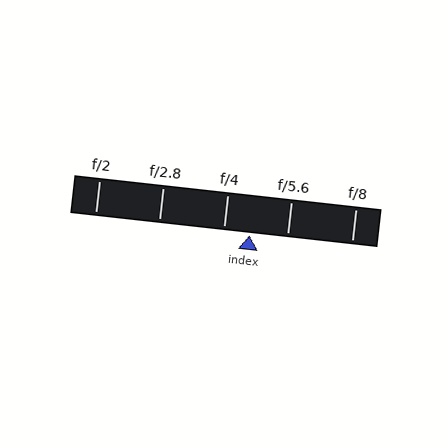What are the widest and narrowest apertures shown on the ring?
The widest aperture shown is f/2 and the narrowest is f/8.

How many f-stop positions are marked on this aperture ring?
There are 5 f-stop positions marked.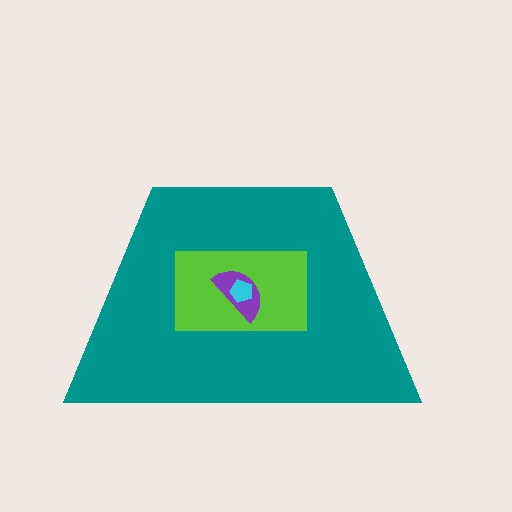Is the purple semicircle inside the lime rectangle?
Yes.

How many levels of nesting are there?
4.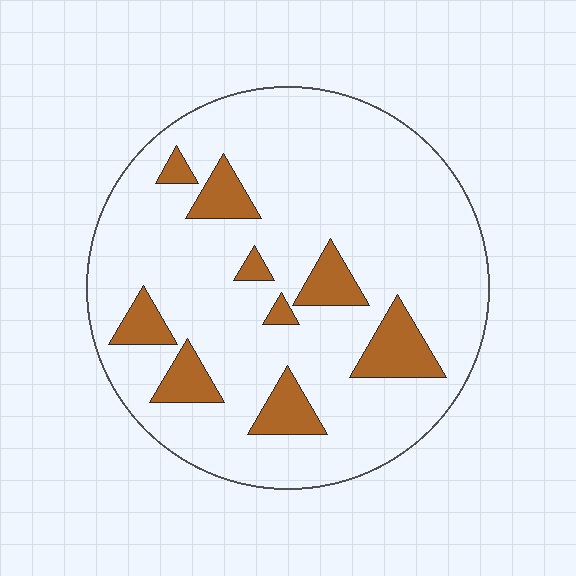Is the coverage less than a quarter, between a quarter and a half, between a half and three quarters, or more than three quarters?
Less than a quarter.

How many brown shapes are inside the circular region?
9.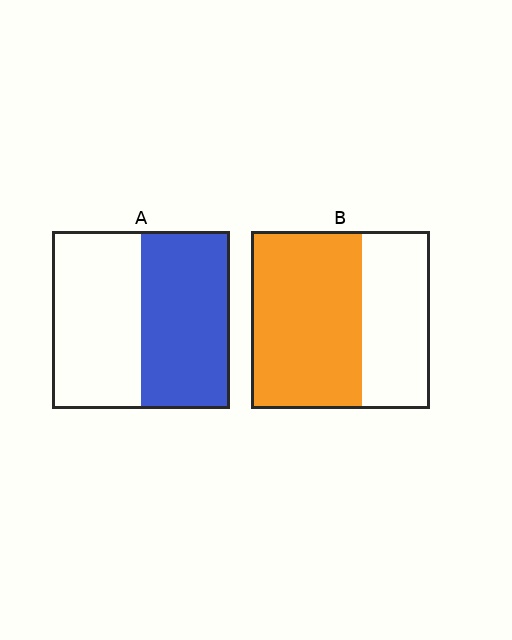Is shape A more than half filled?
Roughly half.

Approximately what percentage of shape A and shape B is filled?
A is approximately 50% and B is approximately 60%.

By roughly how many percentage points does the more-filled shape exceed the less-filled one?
By roughly 10 percentage points (B over A).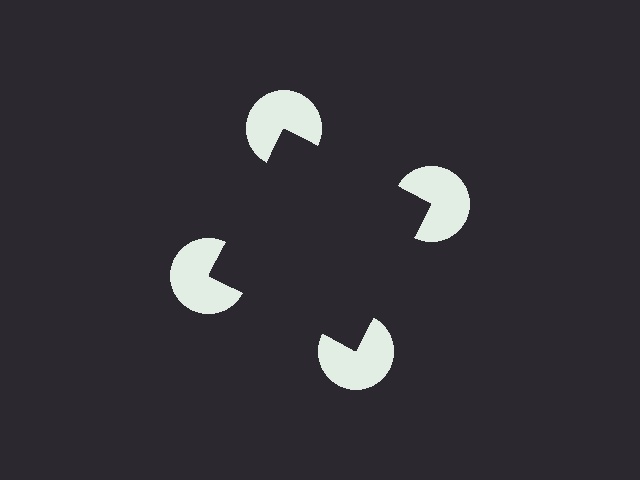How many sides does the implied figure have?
4 sides.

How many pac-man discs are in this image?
There are 4 — one at each vertex of the illusory square.